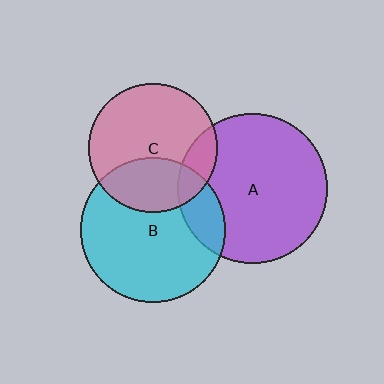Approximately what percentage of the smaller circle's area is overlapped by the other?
Approximately 15%.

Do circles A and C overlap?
Yes.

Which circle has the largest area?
Circle A (purple).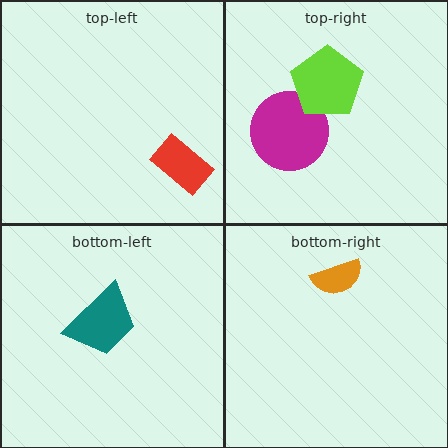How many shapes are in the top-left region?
1.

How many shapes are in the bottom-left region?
1.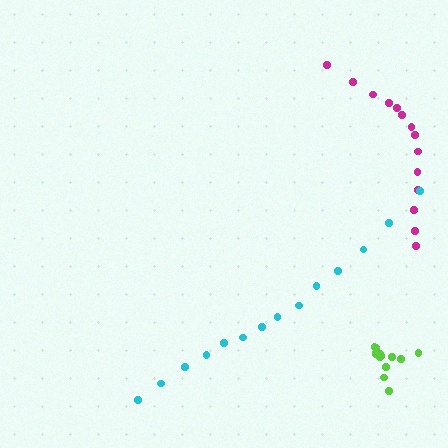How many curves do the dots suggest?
There are 3 distinct paths.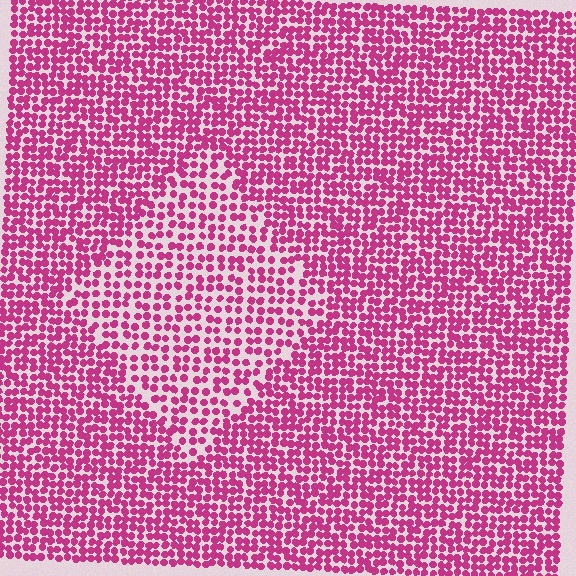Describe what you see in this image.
The image contains small magenta elements arranged at two different densities. A diamond-shaped region is visible where the elements are less densely packed than the surrounding area.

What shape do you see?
I see a diamond.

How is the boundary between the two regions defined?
The boundary is defined by a change in element density (approximately 1.6x ratio). All elements are the same color, size, and shape.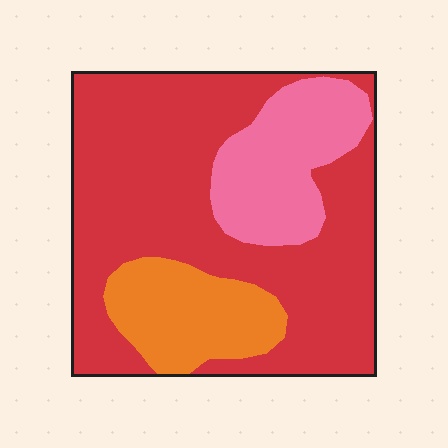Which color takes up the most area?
Red, at roughly 65%.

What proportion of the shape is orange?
Orange takes up about one sixth (1/6) of the shape.